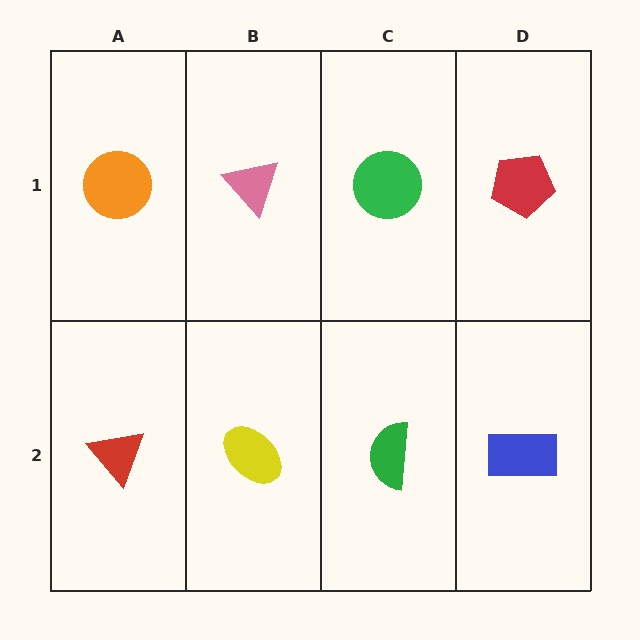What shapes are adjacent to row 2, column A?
An orange circle (row 1, column A), a yellow ellipse (row 2, column B).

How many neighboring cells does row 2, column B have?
3.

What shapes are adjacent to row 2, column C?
A green circle (row 1, column C), a yellow ellipse (row 2, column B), a blue rectangle (row 2, column D).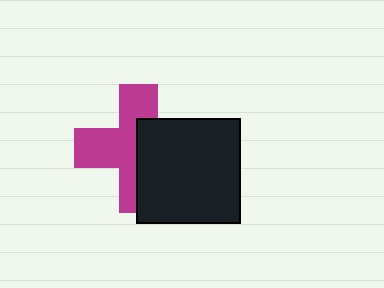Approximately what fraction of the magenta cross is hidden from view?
Roughly 46% of the magenta cross is hidden behind the black rectangle.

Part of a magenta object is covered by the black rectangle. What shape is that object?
It is a cross.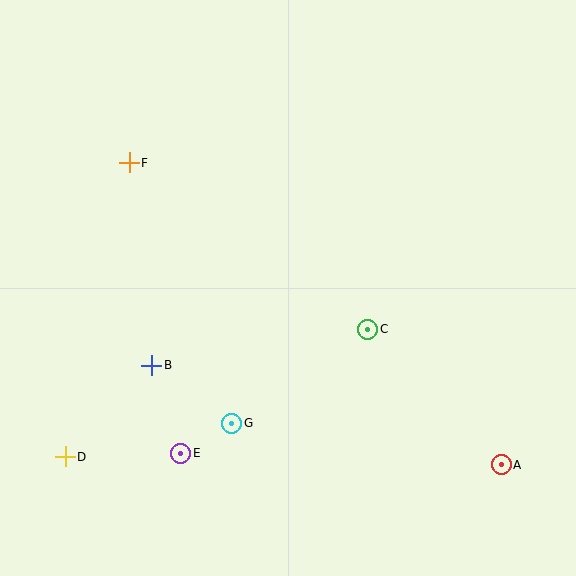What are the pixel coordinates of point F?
Point F is at (129, 163).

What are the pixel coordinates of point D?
Point D is at (65, 457).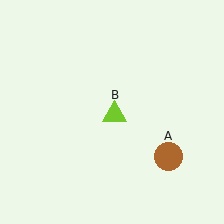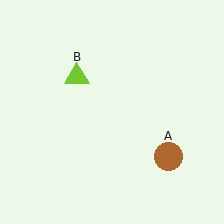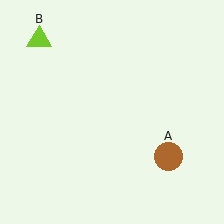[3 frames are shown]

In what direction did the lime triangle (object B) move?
The lime triangle (object B) moved up and to the left.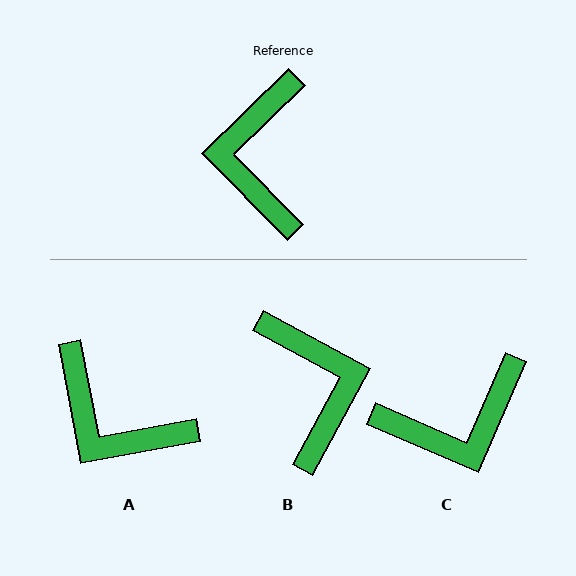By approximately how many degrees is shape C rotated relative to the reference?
Approximately 112 degrees counter-clockwise.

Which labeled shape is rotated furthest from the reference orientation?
B, about 163 degrees away.